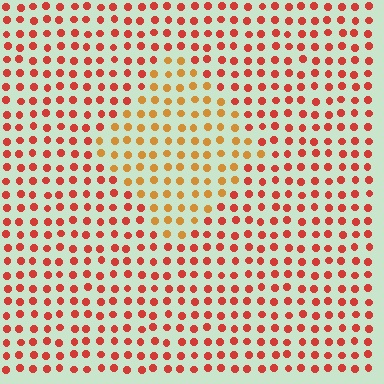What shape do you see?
I see a diamond.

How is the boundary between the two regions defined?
The boundary is defined purely by a slight shift in hue (about 32 degrees). Spacing, size, and orientation are identical on both sides.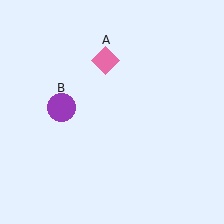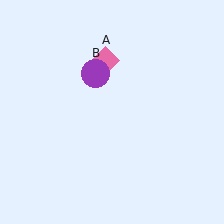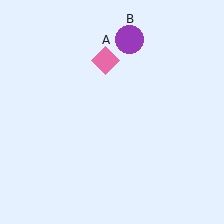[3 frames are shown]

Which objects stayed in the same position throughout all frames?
Pink diamond (object A) remained stationary.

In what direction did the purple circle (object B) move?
The purple circle (object B) moved up and to the right.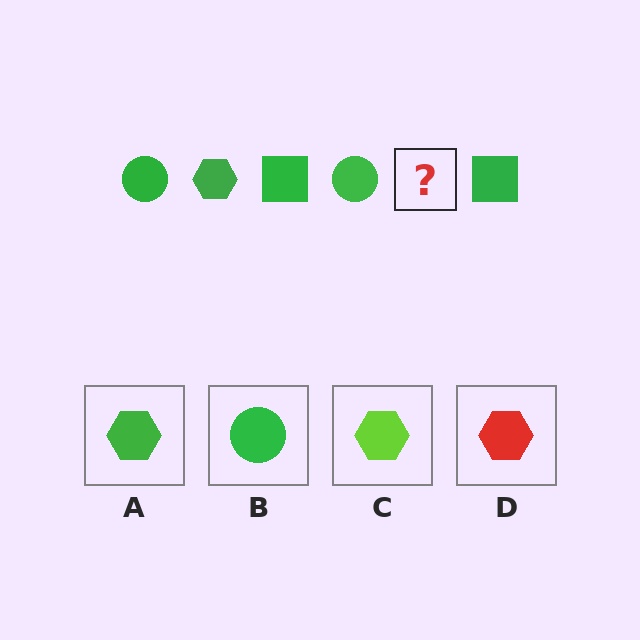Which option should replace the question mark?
Option A.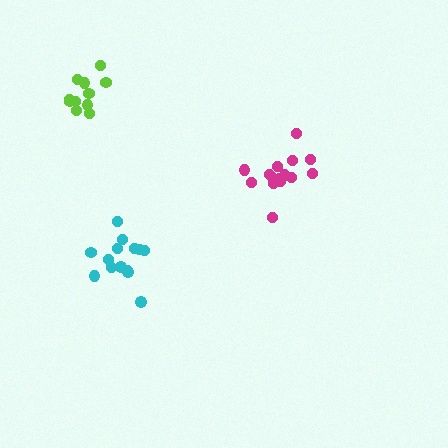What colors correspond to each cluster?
The clusters are colored: cyan, lime, magenta.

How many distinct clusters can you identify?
There are 3 distinct clusters.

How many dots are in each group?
Group 1: 14 dots, Group 2: 11 dots, Group 3: 15 dots (40 total).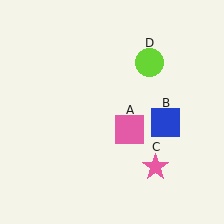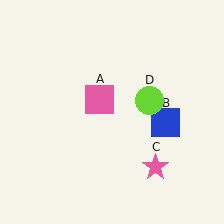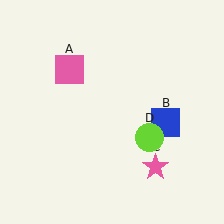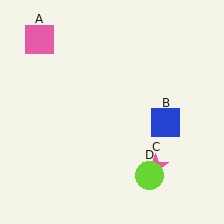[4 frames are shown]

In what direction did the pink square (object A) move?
The pink square (object A) moved up and to the left.